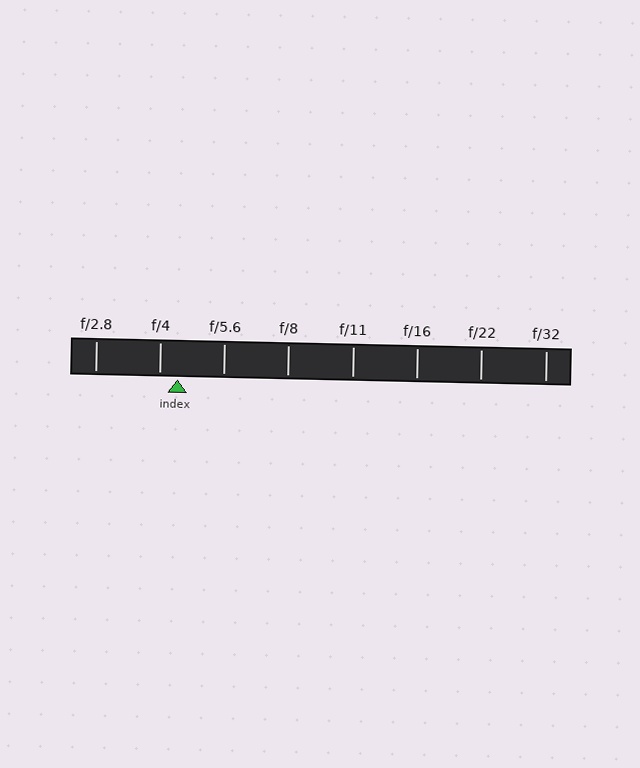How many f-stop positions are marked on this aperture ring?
There are 8 f-stop positions marked.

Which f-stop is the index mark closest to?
The index mark is closest to f/4.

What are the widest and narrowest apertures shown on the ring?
The widest aperture shown is f/2.8 and the narrowest is f/32.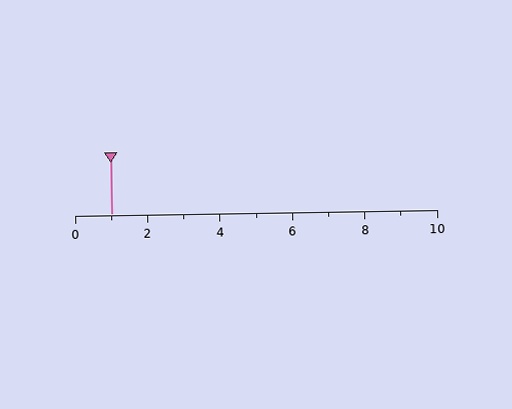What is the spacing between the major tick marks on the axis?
The major ticks are spaced 2 apart.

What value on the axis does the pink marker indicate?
The marker indicates approximately 1.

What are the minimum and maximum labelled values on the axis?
The axis runs from 0 to 10.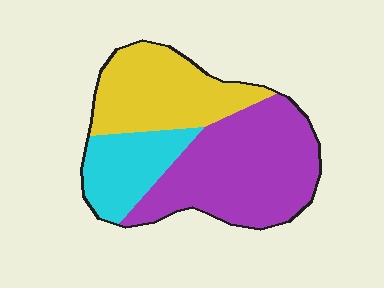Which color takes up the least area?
Cyan, at roughly 20%.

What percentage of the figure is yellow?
Yellow covers about 30% of the figure.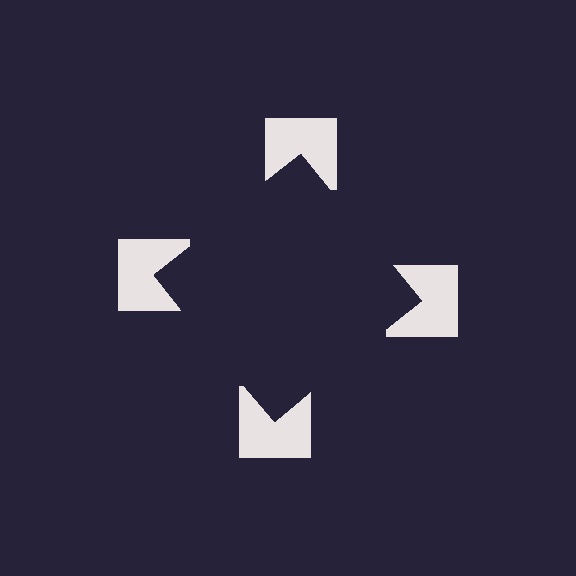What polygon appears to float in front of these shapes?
An illusory square — its edges are inferred from the aligned wedge cuts in the notched squares, not physically drawn.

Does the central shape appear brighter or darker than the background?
It typically appears slightly darker than the background, even though no actual brightness change is drawn.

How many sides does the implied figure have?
4 sides.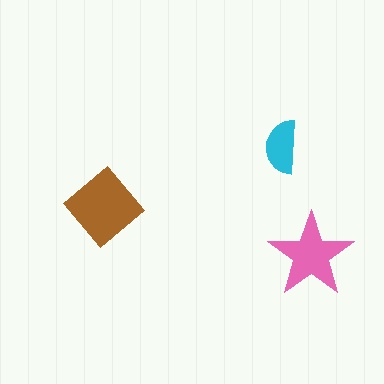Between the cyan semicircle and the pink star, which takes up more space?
The pink star.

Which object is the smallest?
The cyan semicircle.